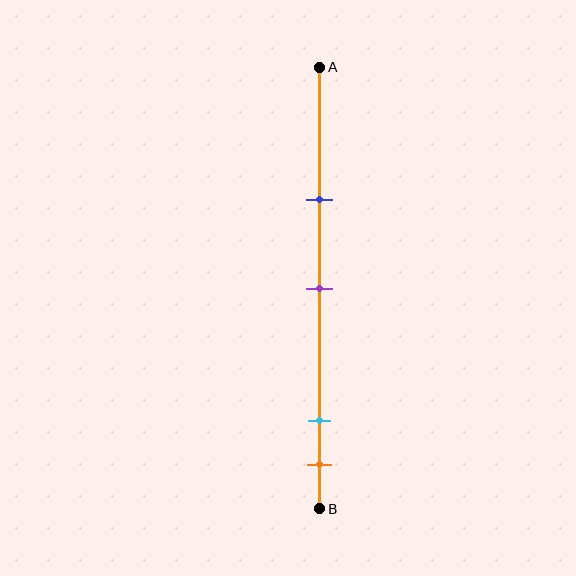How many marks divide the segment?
There are 4 marks dividing the segment.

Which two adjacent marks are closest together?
The cyan and orange marks are the closest adjacent pair.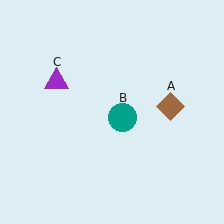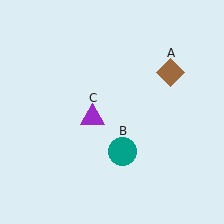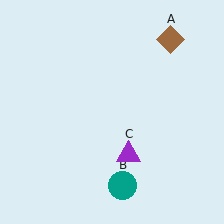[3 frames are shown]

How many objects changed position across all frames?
3 objects changed position: brown diamond (object A), teal circle (object B), purple triangle (object C).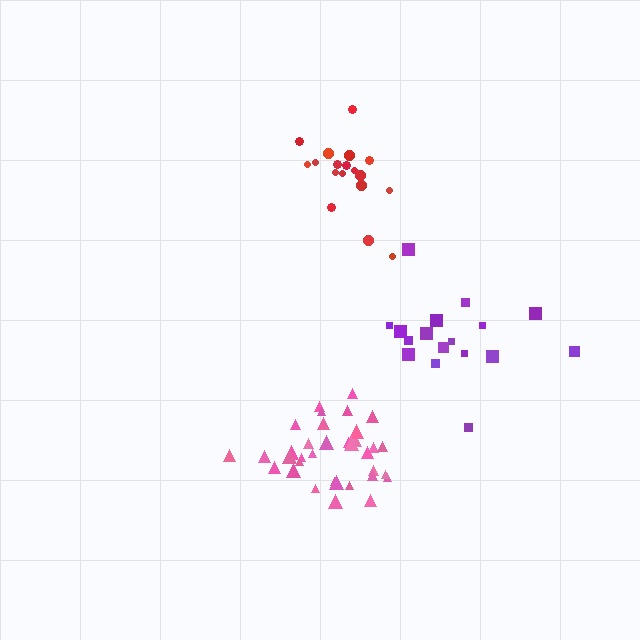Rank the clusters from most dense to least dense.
pink, red, purple.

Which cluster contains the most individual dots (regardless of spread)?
Pink (35).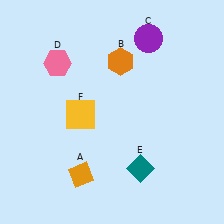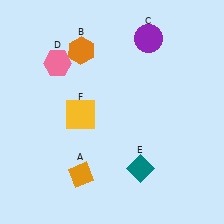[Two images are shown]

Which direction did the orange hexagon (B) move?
The orange hexagon (B) moved left.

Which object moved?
The orange hexagon (B) moved left.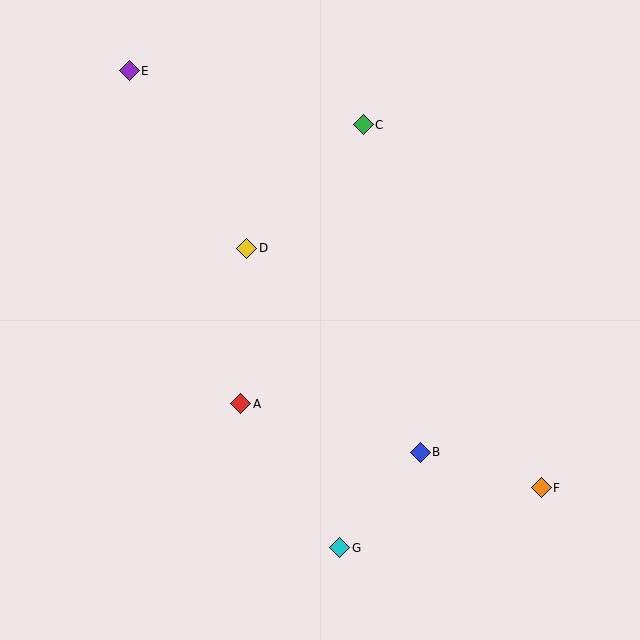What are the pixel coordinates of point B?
Point B is at (420, 452).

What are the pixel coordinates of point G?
Point G is at (340, 548).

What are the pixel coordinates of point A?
Point A is at (241, 404).